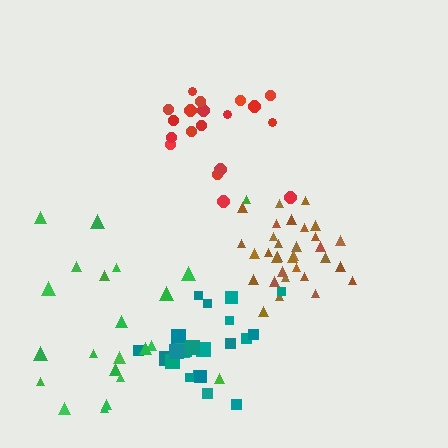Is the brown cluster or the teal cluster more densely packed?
Brown.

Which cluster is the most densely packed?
Brown.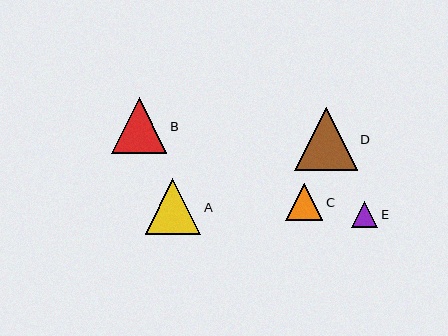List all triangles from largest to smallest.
From largest to smallest: D, B, A, C, E.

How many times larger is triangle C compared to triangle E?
Triangle C is approximately 1.4 times the size of triangle E.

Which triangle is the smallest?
Triangle E is the smallest with a size of approximately 27 pixels.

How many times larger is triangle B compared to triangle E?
Triangle B is approximately 2.1 times the size of triangle E.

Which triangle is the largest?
Triangle D is the largest with a size of approximately 63 pixels.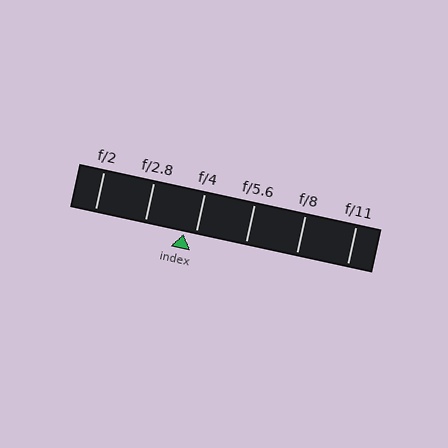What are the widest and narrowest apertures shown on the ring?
The widest aperture shown is f/2 and the narrowest is f/11.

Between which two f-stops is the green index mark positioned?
The index mark is between f/2.8 and f/4.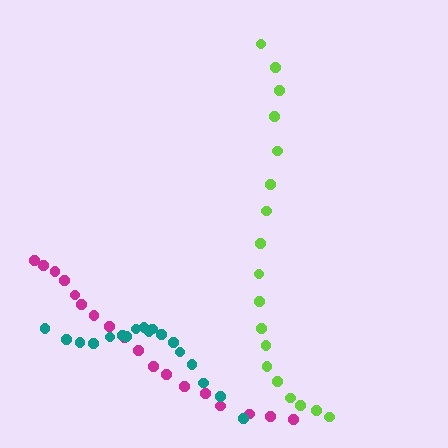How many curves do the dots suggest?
There are 3 distinct paths.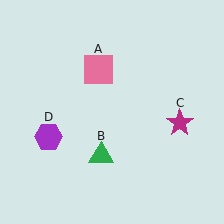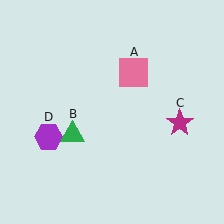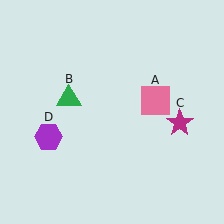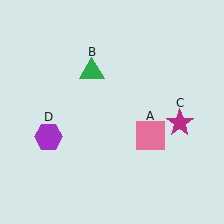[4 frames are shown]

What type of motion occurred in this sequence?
The pink square (object A), green triangle (object B) rotated clockwise around the center of the scene.